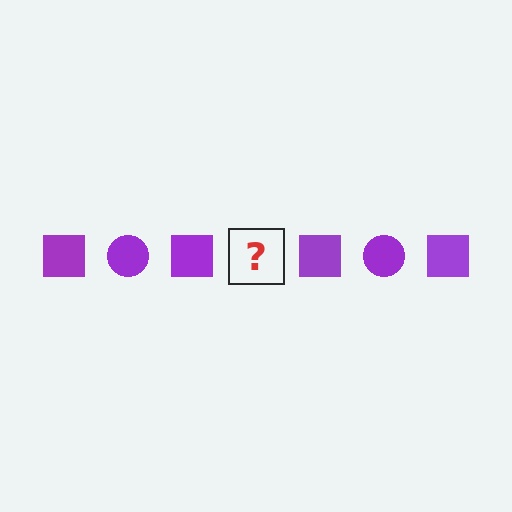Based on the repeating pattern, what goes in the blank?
The blank should be a purple circle.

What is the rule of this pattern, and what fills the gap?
The rule is that the pattern cycles through square, circle shapes in purple. The gap should be filled with a purple circle.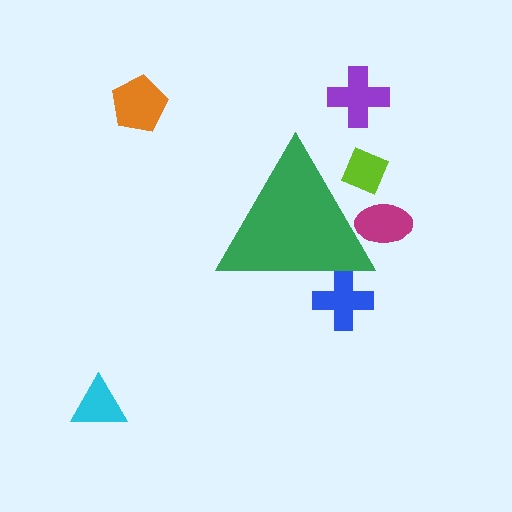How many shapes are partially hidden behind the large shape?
3 shapes are partially hidden.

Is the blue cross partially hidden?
Yes, the blue cross is partially hidden behind the green triangle.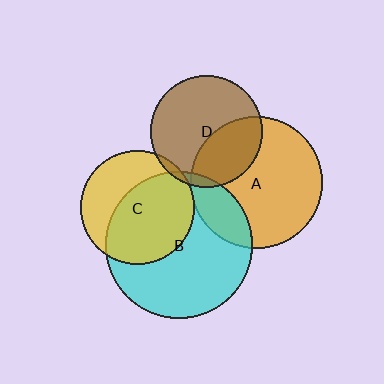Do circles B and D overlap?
Yes.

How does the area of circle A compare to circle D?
Approximately 1.4 times.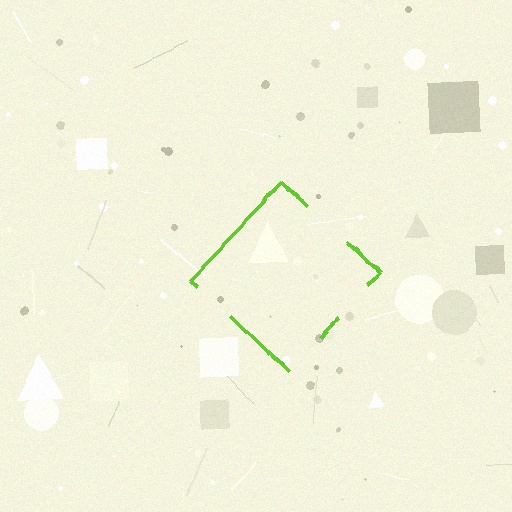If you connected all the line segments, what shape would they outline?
They would outline a diamond.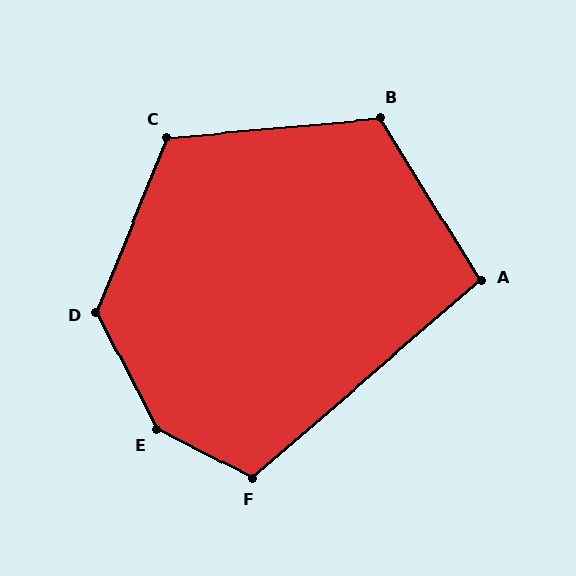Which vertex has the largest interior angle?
E, at approximately 144 degrees.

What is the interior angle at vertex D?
Approximately 131 degrees (obtuse).